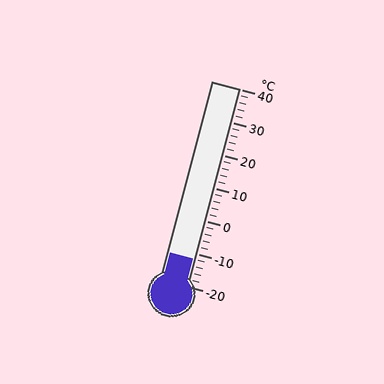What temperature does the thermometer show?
The thermometer shows approximately -12°C.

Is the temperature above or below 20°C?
The temperature is below 20°C.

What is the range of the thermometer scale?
The thermometer scale ranges from -20°C to 40°C.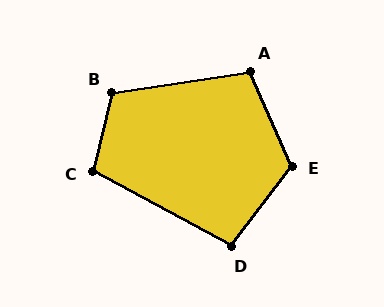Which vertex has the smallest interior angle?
D, at approximately 99 degrees.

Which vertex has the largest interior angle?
E, at approximately 119 degrees.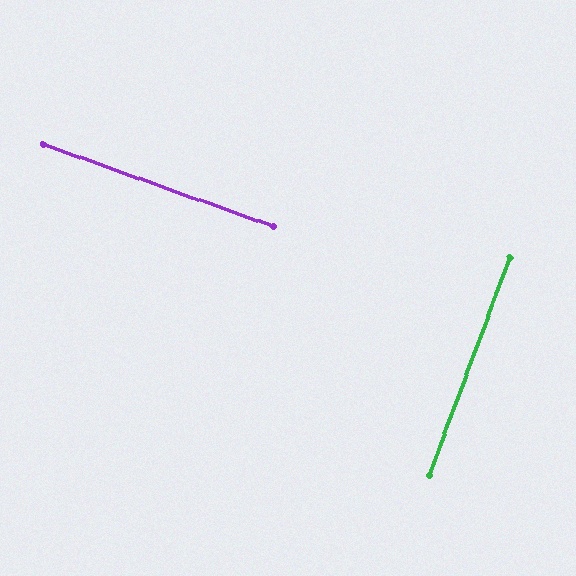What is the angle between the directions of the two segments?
Approximately 89 degrees.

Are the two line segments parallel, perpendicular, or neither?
Perpendicular — they meet at approximately 89°.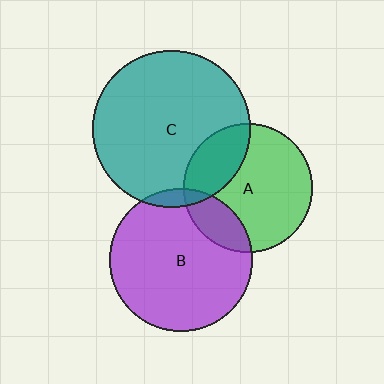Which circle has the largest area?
Circle C (teal).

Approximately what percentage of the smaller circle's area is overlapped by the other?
Approximately 5%.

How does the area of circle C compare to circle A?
Approximately 1.5 times.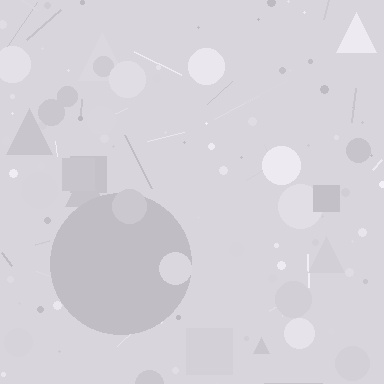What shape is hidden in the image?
A circle is hidden in the image.